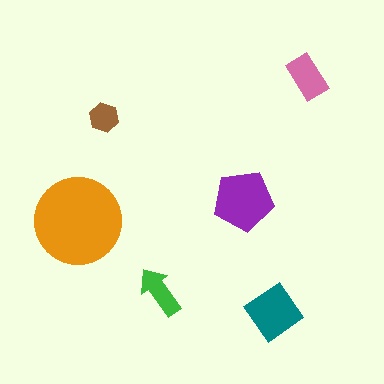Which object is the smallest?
The brown hexagon.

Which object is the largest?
The orange circle.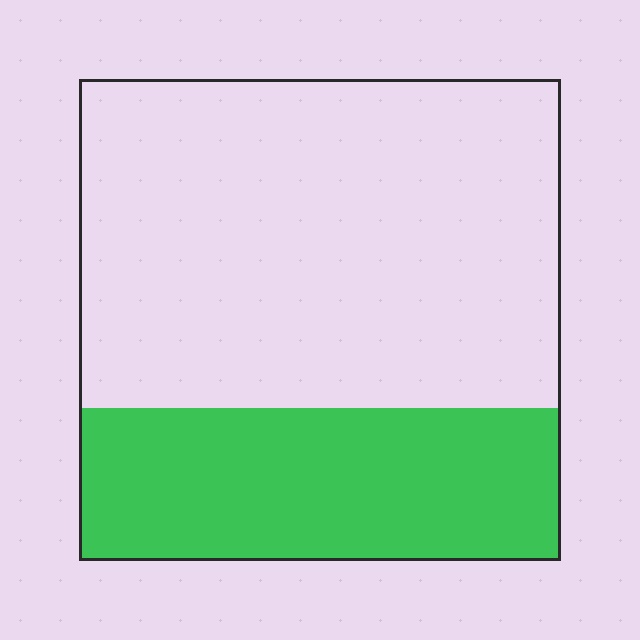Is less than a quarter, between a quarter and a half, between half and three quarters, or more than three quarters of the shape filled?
Between a quarter and a half.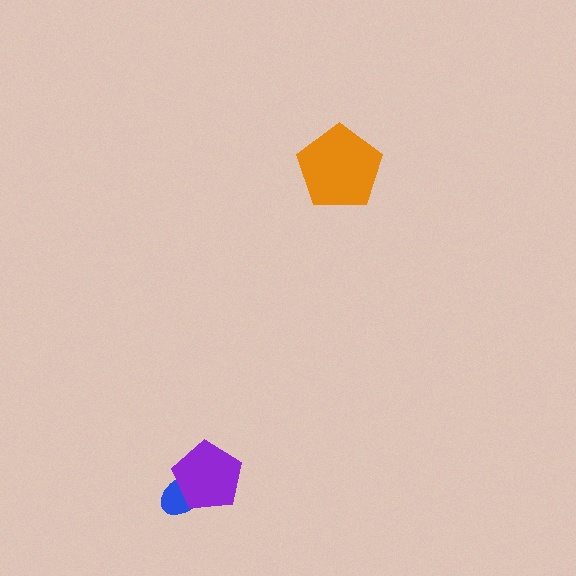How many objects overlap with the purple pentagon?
1 object overlaps with the purple pentagon.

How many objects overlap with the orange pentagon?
0 objects overlap with the orange pentagon.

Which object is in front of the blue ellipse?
The purple pentagon is in front of the blue ellipse.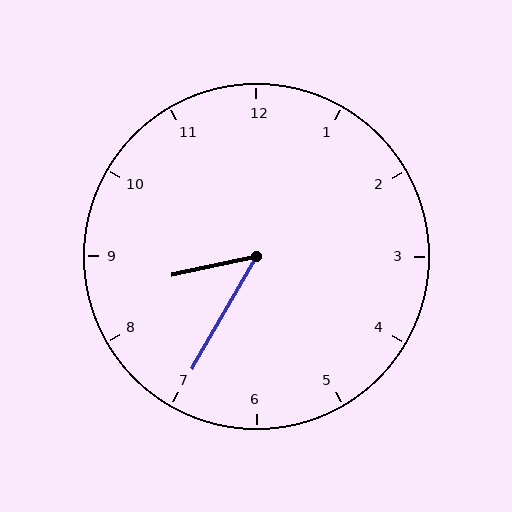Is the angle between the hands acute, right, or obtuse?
It is acute.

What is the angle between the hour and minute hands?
Approximately 48 degrees.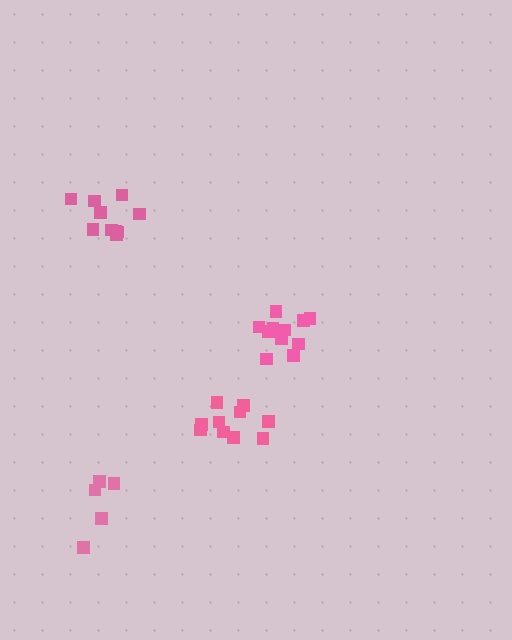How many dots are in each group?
Group 1: 11 dots, Group 2: 5 dots, Group 3: 10 dots, Group 4: 10 dots (36 total).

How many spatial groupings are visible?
There are 4 spatial groupings.